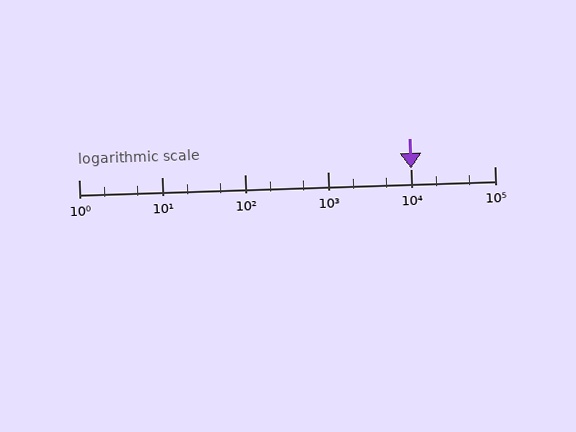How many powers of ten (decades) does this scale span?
The scale spans 5 decades, from 1 to 100000.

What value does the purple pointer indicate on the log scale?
The pointer indicates approximately 9800.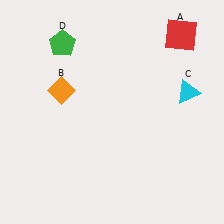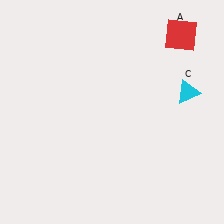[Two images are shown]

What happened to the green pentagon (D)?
The green pentagon (D) was removed in Image 2. It was in the top-left area of Image 1.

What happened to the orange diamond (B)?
The orange diamond (B) was removed in Image 2. It was in the top-left area of Image 1.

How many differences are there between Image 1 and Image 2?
There are 2 differences between the two images.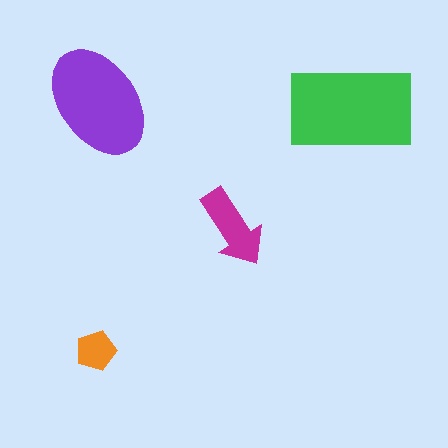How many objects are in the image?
There are 4 objects in the image.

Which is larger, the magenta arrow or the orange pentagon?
The magenta arrow.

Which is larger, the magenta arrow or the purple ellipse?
The purple ellipse.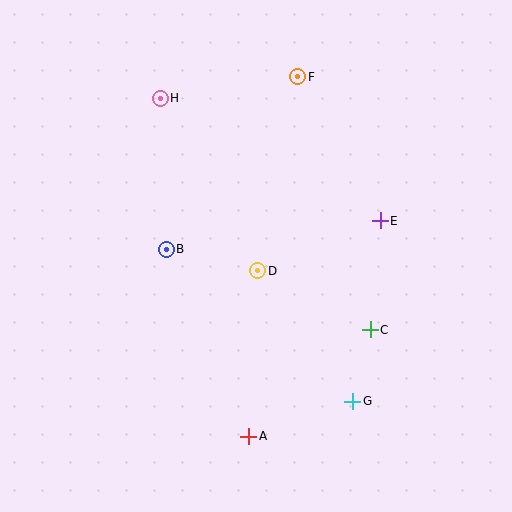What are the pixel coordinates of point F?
Point F is at (298, 77).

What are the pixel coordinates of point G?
Point G is at (353, 401).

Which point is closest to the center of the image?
Point D at (258, 271) is closest to the center.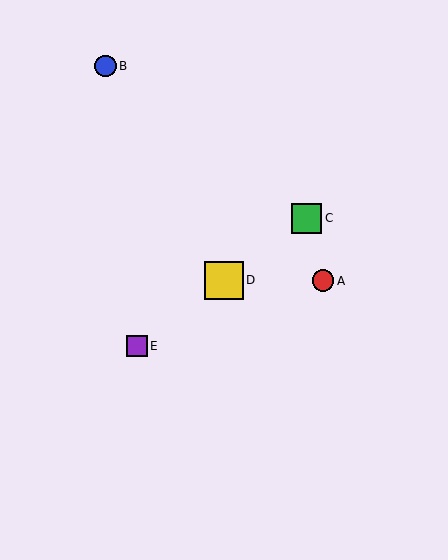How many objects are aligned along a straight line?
3 objects (C, D, E) are aligned along a straight line.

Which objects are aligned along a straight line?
Objects C, D, E are aligned along a straight line.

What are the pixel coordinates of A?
Object A is at (323, 281).